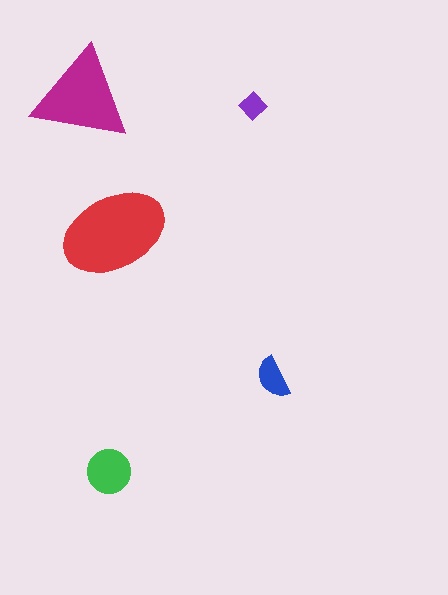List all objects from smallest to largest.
The purple diamond, the blue semicircle, the green circle, the magenta triangle, the red ellipse.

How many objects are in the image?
There are 5 objects in the image.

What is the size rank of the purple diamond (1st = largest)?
5th.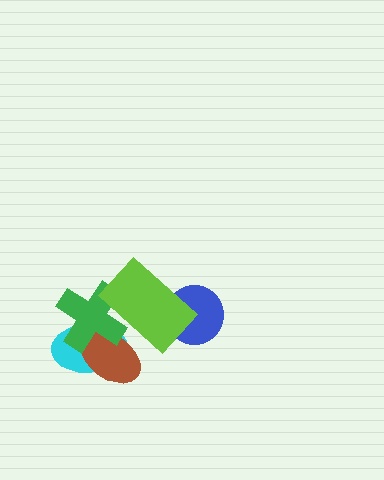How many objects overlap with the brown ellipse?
3 objects overlap with the brown ellipse.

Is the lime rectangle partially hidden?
No, no other shape covers it.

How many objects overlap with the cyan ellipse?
3 objects overlap with the cyan ellipse.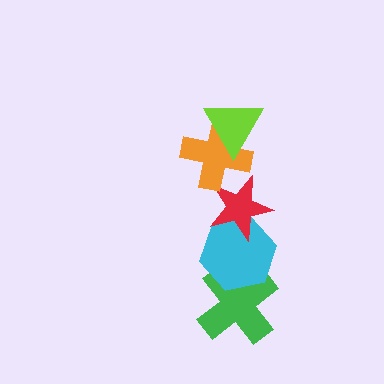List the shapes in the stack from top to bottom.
From top to bottom: the lime triangle, the orange cross, the red star, the cyan hexagon, the green cross.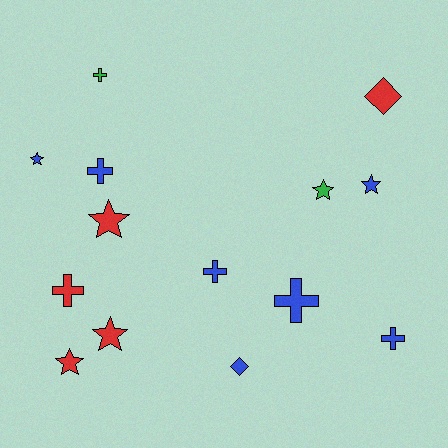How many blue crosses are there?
There are 4 blue crosses.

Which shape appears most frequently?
Cross, with 6 objects.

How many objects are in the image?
There are 14 objects.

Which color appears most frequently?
Blue, with 7 objects.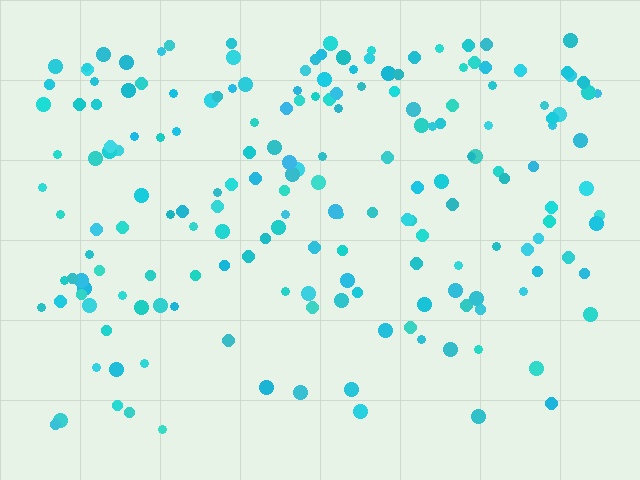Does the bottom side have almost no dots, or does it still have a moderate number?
Still a moderate number, just noticeably fewer than the top.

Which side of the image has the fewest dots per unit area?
The bottom.